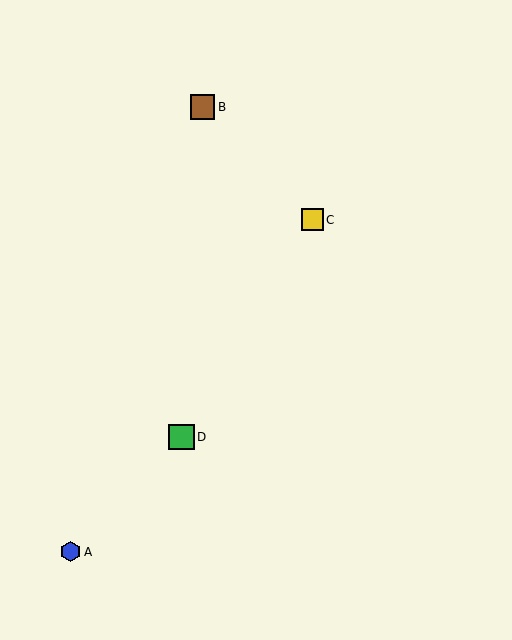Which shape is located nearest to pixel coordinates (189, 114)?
The brown square (labeled B) at (202, 107) is nearest to that location.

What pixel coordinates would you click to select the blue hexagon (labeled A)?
Click at (70, 552) to select the blue hexagon A.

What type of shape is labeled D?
Shape D is a green square.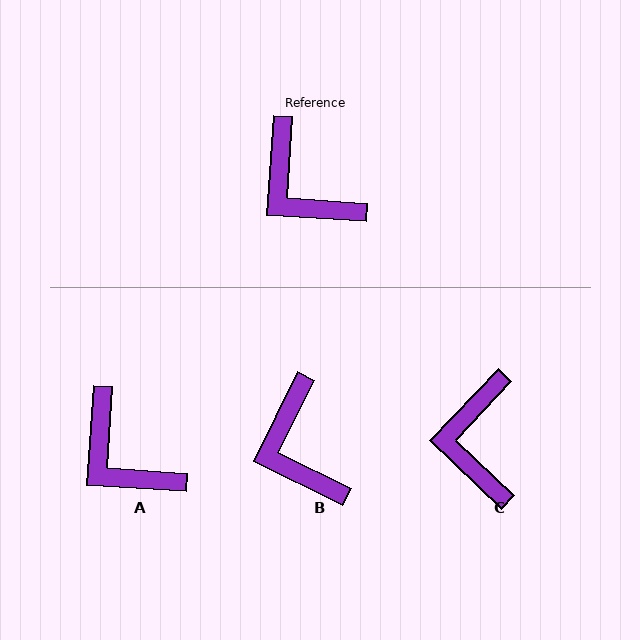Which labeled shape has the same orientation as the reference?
A.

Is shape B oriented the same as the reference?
No, it is off by about 22 degrees.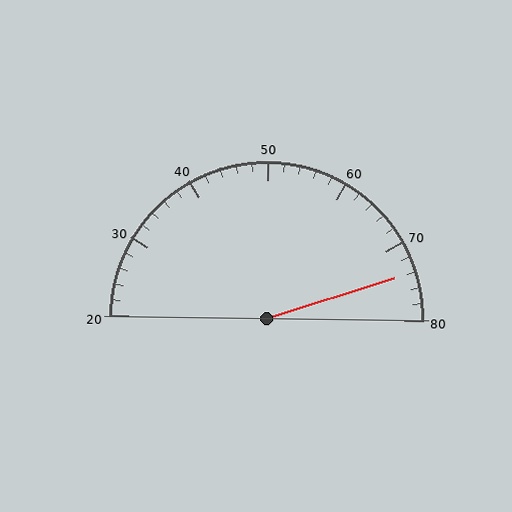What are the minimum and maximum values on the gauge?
The gauge ranges from 20 to 80.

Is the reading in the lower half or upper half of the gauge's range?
The reading is in the upper half of the range (20 to 80).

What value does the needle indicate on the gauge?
The needle indicates approximately 74.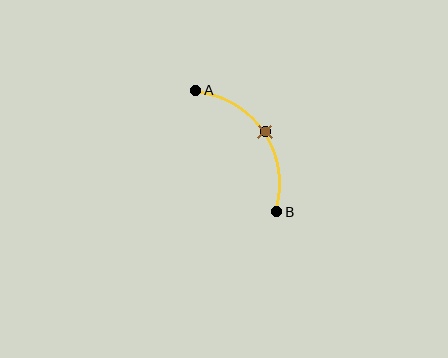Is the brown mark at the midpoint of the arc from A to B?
Yes. The brown mark lies on the arc at equal arc-length from both A and B — it is the arc midpoint.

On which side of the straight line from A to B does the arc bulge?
The arc bulges above and to the right of the straight line connecting A and B.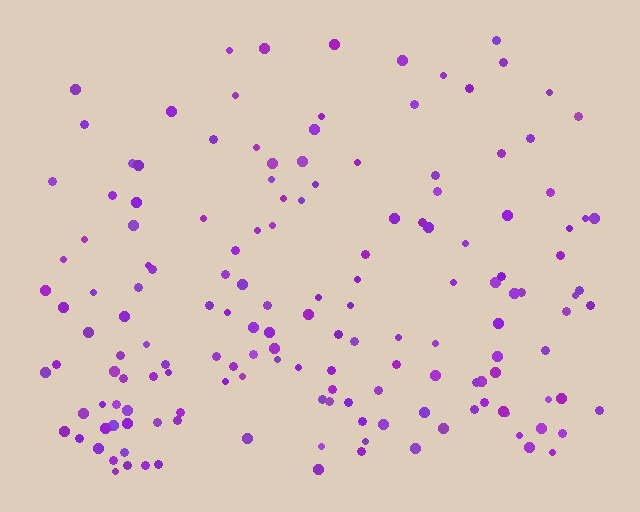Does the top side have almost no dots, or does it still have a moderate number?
Still a moderate number, just noticeably fewer than the bottom.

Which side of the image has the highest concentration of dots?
The bottom.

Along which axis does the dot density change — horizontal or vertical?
Vertical.